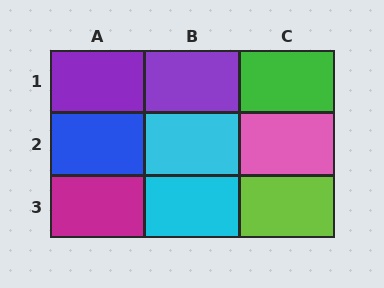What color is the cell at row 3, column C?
Lime.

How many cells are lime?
1 cell is lime.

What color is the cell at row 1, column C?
Green.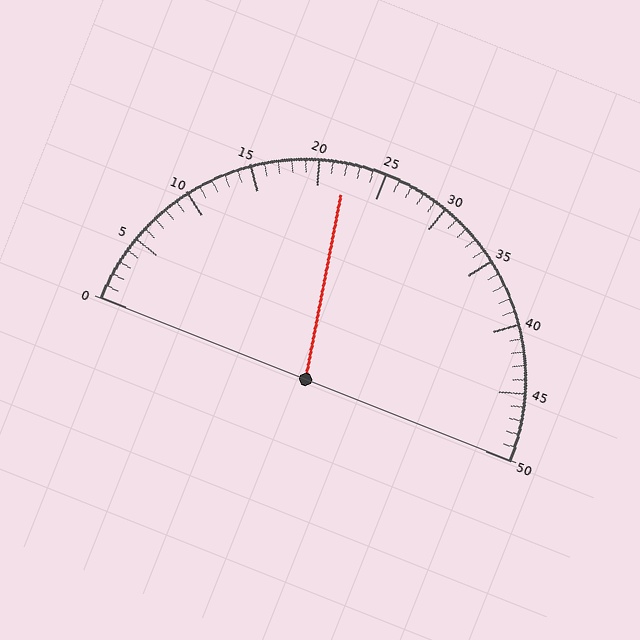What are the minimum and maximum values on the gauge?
The gauge ranges from 0 to 50.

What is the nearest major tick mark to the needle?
The nearest major tick mark is 20.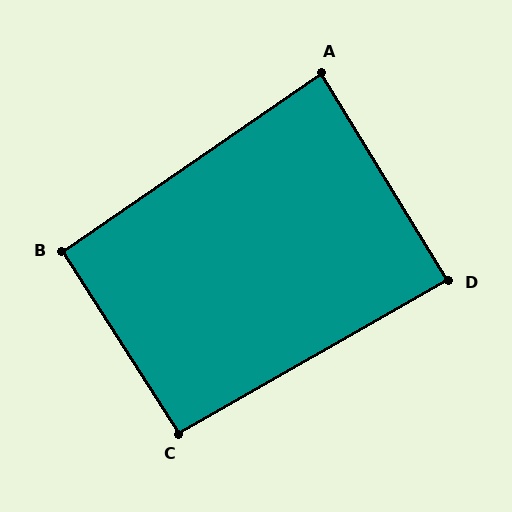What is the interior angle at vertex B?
Approximately 92 degrees (approximately right).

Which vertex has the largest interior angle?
C, at approximately 93 degrees.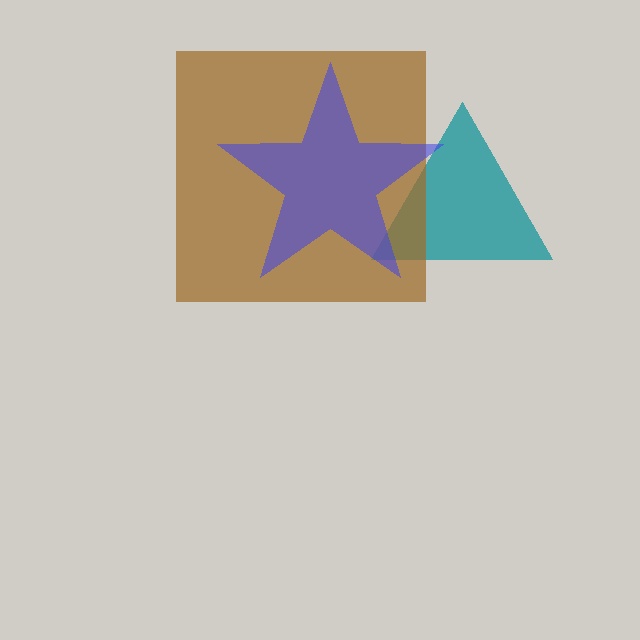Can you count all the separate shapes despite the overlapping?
Yes, there are 3 separate shapes.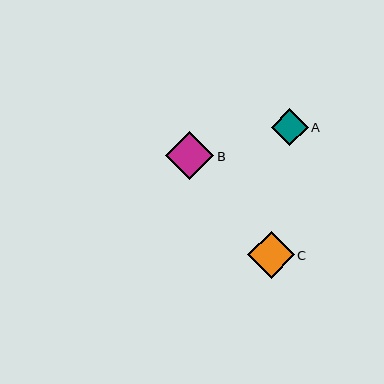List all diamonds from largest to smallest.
From largest to smallest: B, C, A.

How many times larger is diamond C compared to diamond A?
Diamond C is approximately 1.3 times the size of diamond A.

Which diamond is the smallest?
Diamond A is the smallest with a size of approximately 37 pixels.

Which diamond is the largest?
Diamond B is the largest with a size of approximately 48 pixels.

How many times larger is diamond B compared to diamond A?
Diamond B is approximately 1.3 times the size of diamond A.